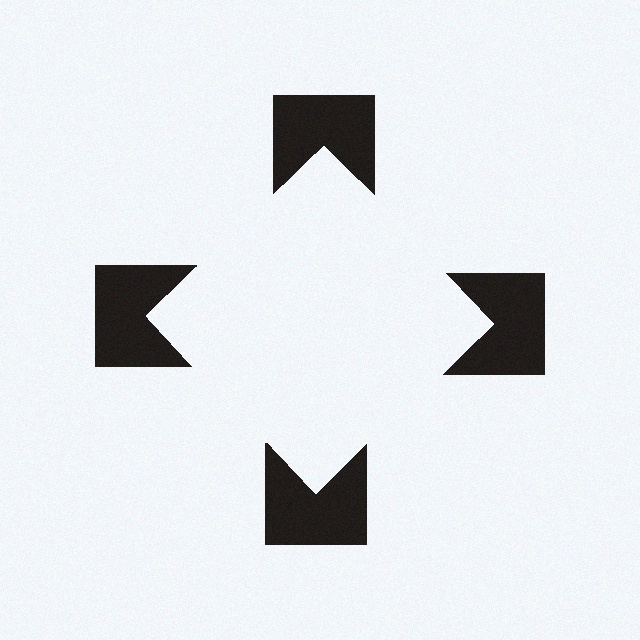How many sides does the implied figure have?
4 sides.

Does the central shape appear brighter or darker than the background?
It typically appears slightly brighter than the background, even though no actual brightness change is drawn.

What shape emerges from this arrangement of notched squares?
An illusory square — its edges are inferred from the aligned wedge cuts in the notched squares, not physically drawn.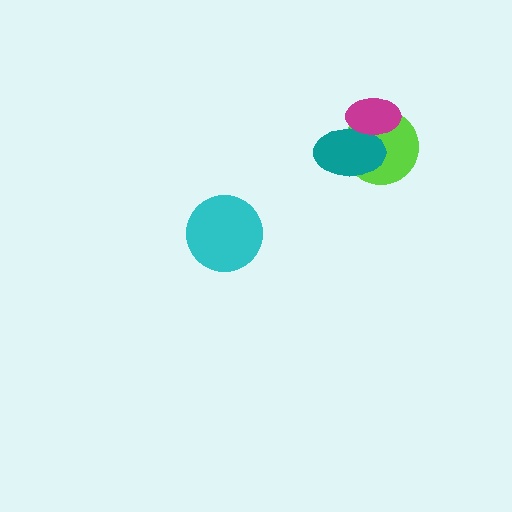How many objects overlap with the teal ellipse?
2 objects overlap with the teal ellipse.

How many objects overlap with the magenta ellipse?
2 objects overlap with the magenta ellipse.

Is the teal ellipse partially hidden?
Yes, it is partially covered by another shape.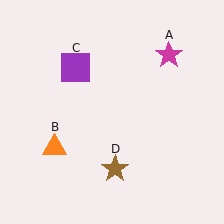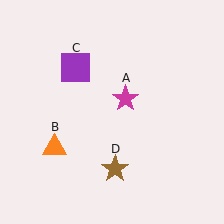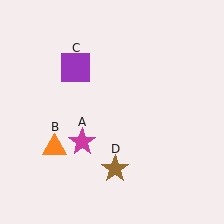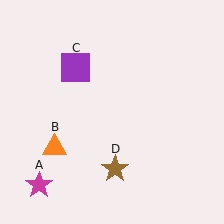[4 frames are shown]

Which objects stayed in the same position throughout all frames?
Orange triangle (object B) and purple square (object C) and brown star (object D) remained stationary.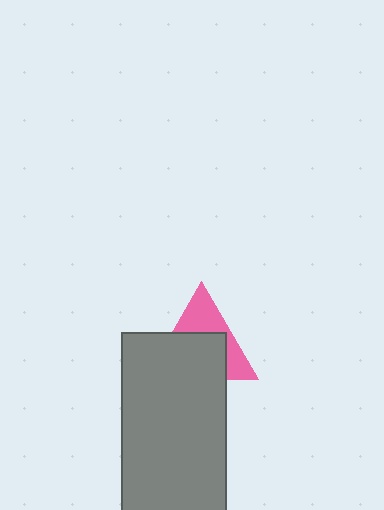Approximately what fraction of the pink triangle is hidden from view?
Roughly 59% of the pink triangle is hidden behind the gray rectangle.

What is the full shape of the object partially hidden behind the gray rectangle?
The partially hidden object is a pink triangle.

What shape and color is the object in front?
The object in front is a gray rectangle.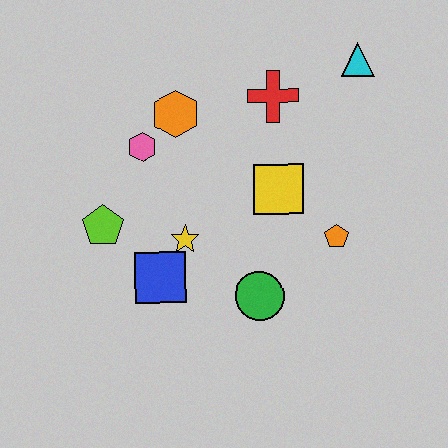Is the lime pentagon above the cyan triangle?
No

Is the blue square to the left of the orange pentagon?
Yes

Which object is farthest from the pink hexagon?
The cyan triangle is farthest from the pink hexagon.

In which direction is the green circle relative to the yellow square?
The green circle is below the yellow square.